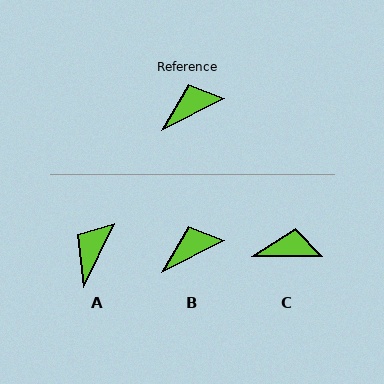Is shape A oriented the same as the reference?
No, it is off by about 37 degrees.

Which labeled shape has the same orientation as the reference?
B.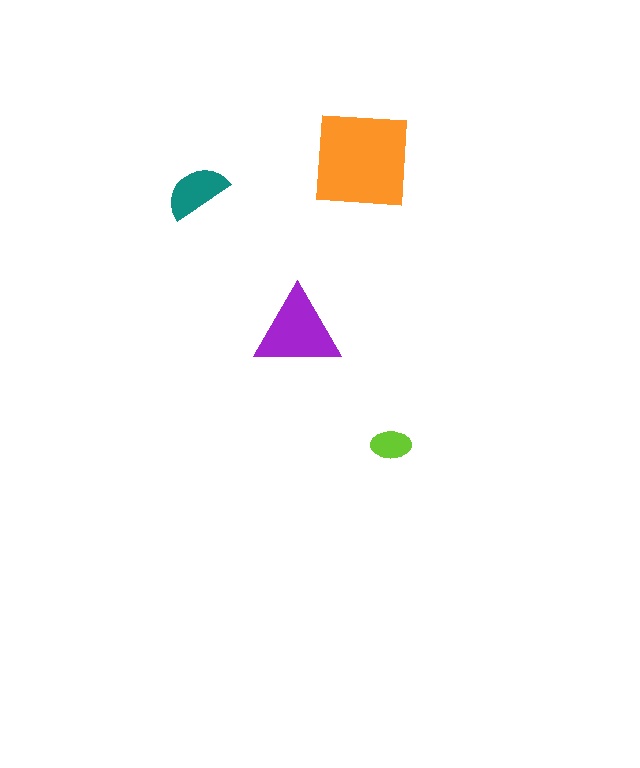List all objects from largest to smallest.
The orange square, the purple triangle, the teal semicircle, the lime ellipse.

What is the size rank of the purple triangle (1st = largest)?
2nd.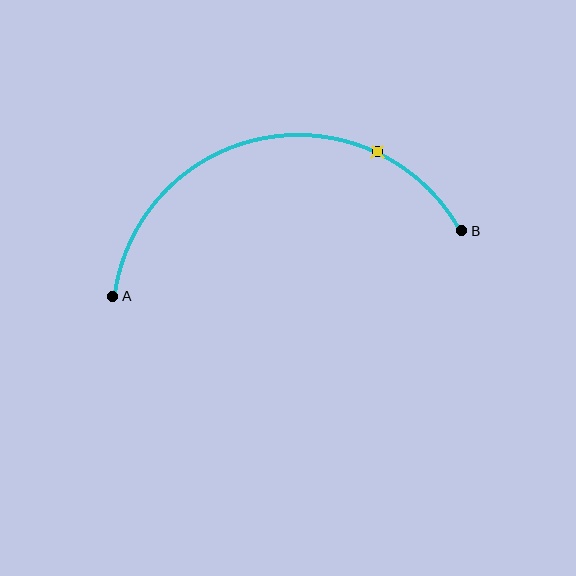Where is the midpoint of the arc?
The arc midpoint is the point on the curve farthest from the straight line joining A and B. It sits above that line.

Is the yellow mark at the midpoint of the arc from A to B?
No. The yellow mark lies on the arc but is closer to endpoint B. The arc midpoint would be at the point on the curve equidistant along the arc from both A and B.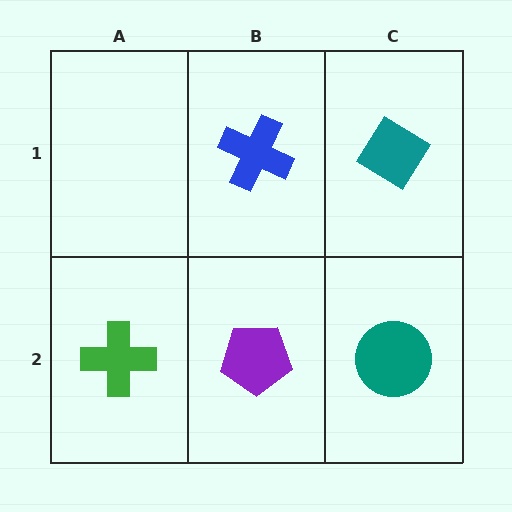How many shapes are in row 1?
2 shapes.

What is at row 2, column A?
A green cross.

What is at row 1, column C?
A teal diamond.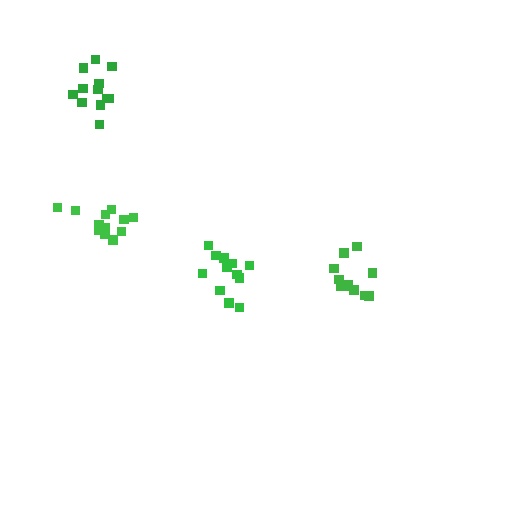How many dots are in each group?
Group 1: 11 dots, Group 2: 12 dots, Group 3: 13 dots, Group 4: 12 dots (48 total).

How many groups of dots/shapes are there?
There are 4 groups.